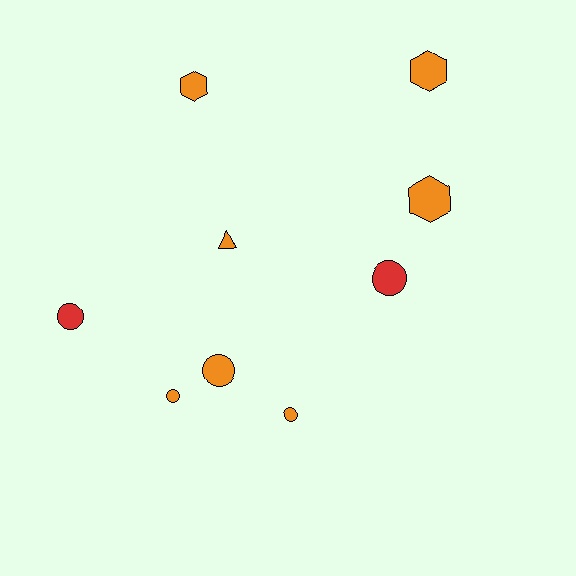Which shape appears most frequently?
Circle, with 5 objects.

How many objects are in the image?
There are 9 objects.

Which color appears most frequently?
Orange, with 7 objects.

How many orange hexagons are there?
There are 3 orange hexagons.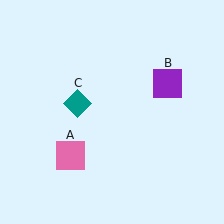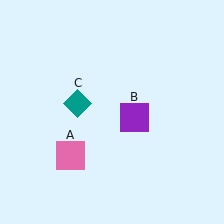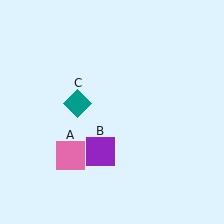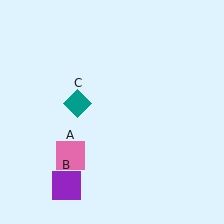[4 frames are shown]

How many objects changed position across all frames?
1 object changed position: purple square (object B).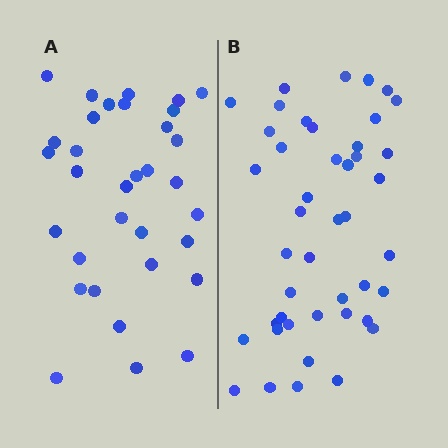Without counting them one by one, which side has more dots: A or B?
Region B (the right region) has more dots.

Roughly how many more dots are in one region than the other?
Region B has roughly 12 or so more dots than region A.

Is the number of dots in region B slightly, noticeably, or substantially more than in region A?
Region B has noticeably more, but not dramatically so. The ratio is roughly 1.3 to 1.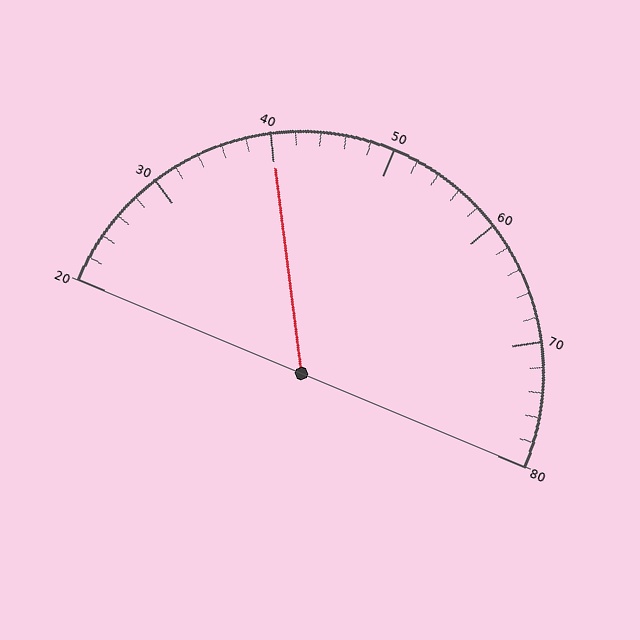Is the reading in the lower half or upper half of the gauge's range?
The reading is in the lower half of the range (20 to 80).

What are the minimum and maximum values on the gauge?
The gauge ranges from 20 to 80.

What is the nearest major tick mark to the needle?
The nearest major tick mark is 40.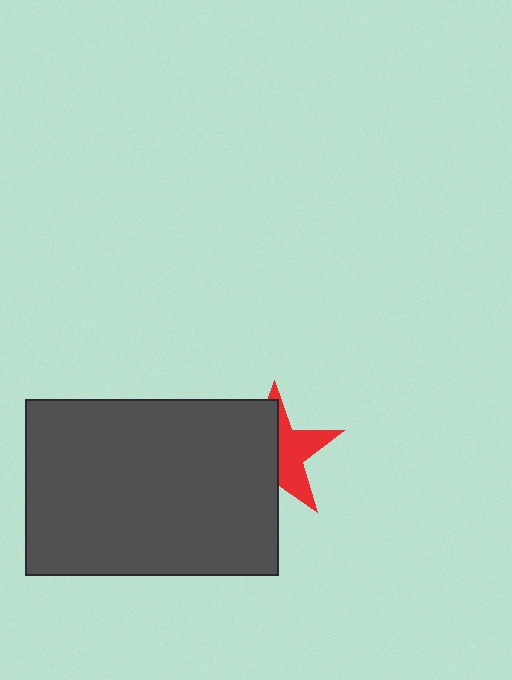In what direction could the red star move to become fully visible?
The red star could move right. That would shift it out from behind the dark gray rectangle entirely.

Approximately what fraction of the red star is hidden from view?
Roughly 55% of the red star is hidden behind the dark gray rectangle.